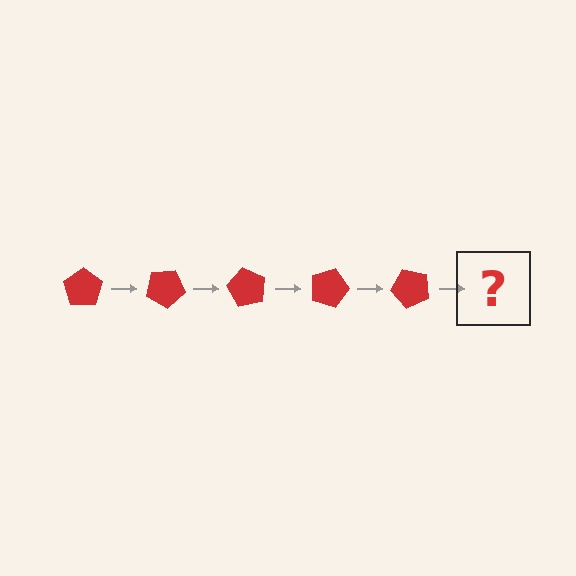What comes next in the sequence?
The next element should be a red pentagon rotated 150 degrees.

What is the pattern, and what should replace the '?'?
The pattern is that the pentagon rotates 30 degrees each step. The '?' should be a red pentagon rotated 150 degrees.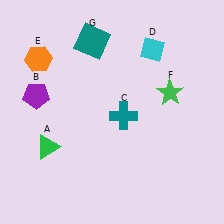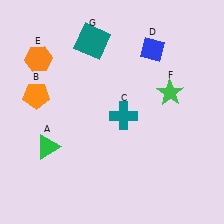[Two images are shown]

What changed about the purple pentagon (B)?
In Image 1, B is purple. In Image 2, it changed to orange.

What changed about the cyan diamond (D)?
In Image 1, D is cyan. In Image 2, it changed to blue.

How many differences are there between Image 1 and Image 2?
There are 2 differences between the two images.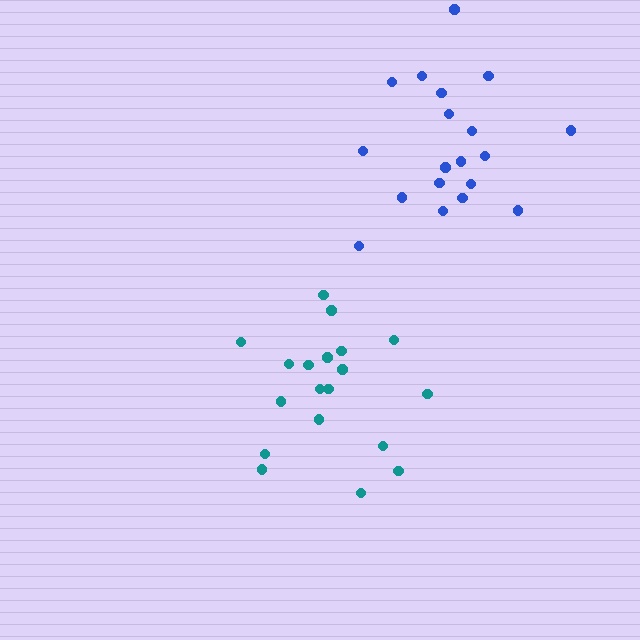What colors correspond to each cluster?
The clusters are colored: teal, blue.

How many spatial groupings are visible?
There are 2 spatial groupings.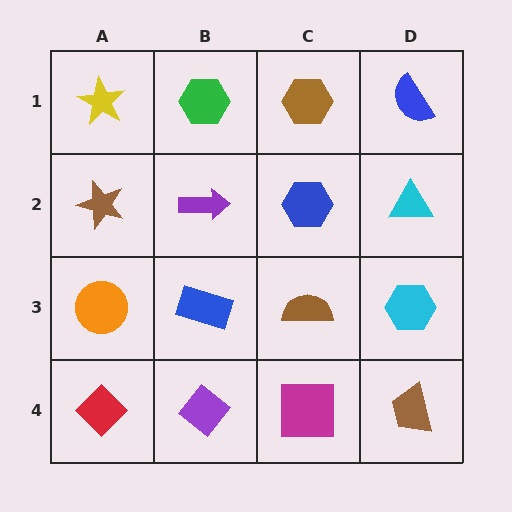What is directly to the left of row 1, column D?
A brown hexagon.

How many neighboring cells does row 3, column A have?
3.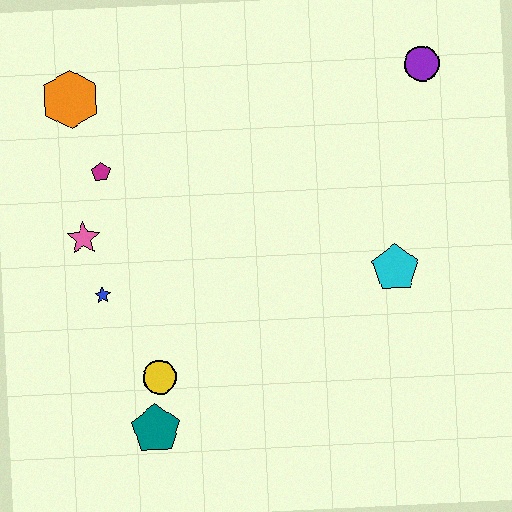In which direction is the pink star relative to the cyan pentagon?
The pink star is to the left of the cyan pentagon.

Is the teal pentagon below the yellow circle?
Yes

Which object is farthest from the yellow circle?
The purple circle is farthest from the yellow circle.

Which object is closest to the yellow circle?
The teal pentagon is closest to the yellow circle.